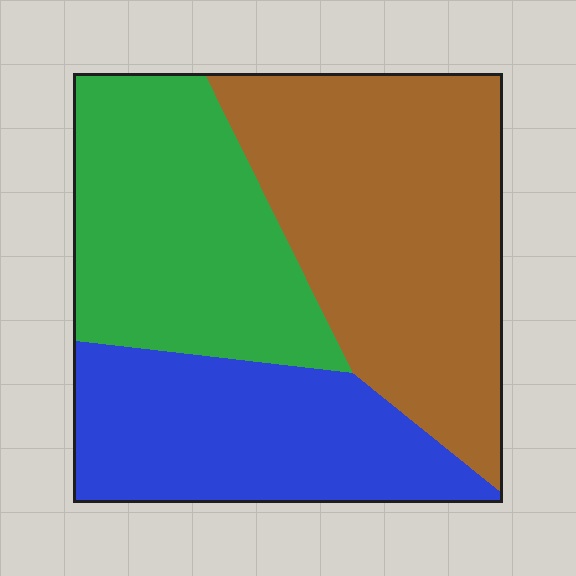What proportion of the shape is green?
Green covers roughly 30% of the shape.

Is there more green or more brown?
Brown.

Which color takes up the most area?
Brown, at roughly 40%.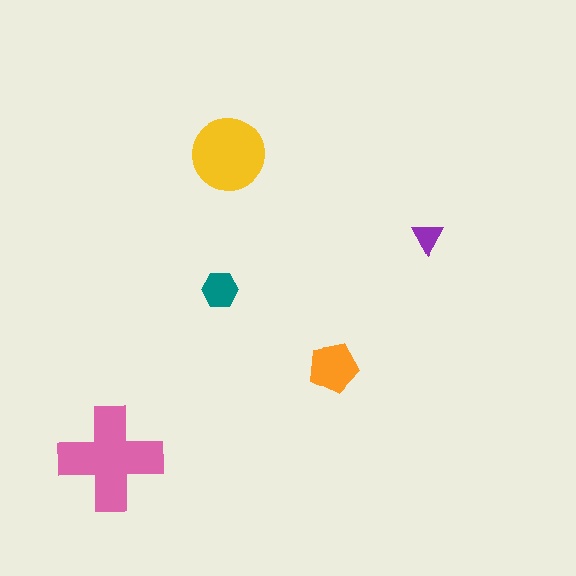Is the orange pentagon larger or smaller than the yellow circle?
Smaller.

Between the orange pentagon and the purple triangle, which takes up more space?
The orange pentagon.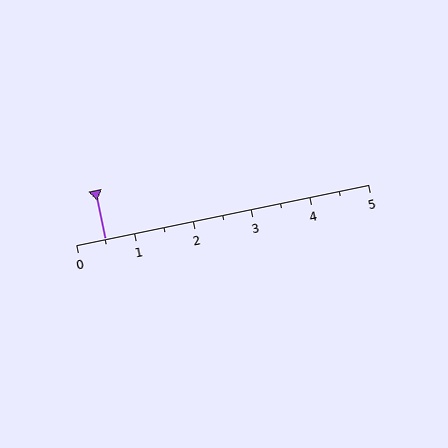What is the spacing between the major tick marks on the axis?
The major ticks are spaced 1 apart.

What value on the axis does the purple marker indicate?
The marker indicates approximately 0.5.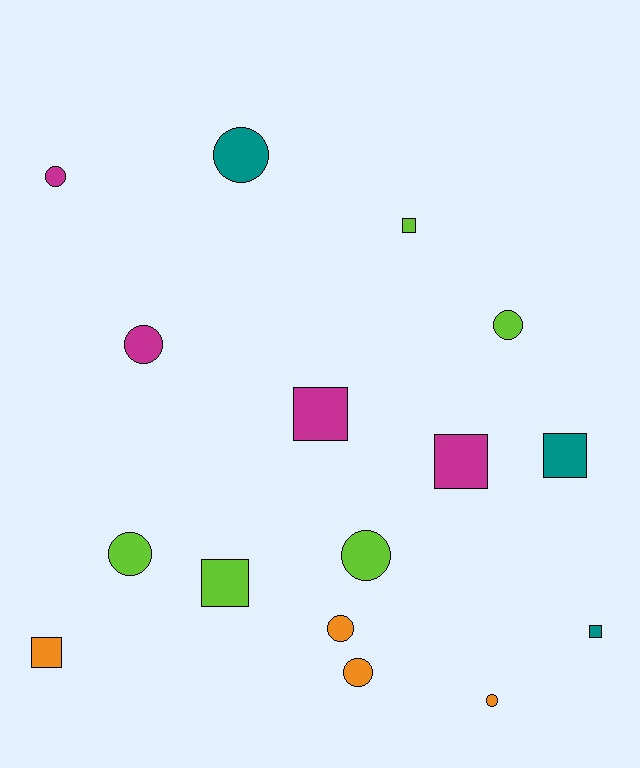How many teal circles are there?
There is 1 teal circle.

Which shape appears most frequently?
Circle, with 9 objects.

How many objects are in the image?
There are 16 objects.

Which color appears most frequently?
Lime, with 5 objects.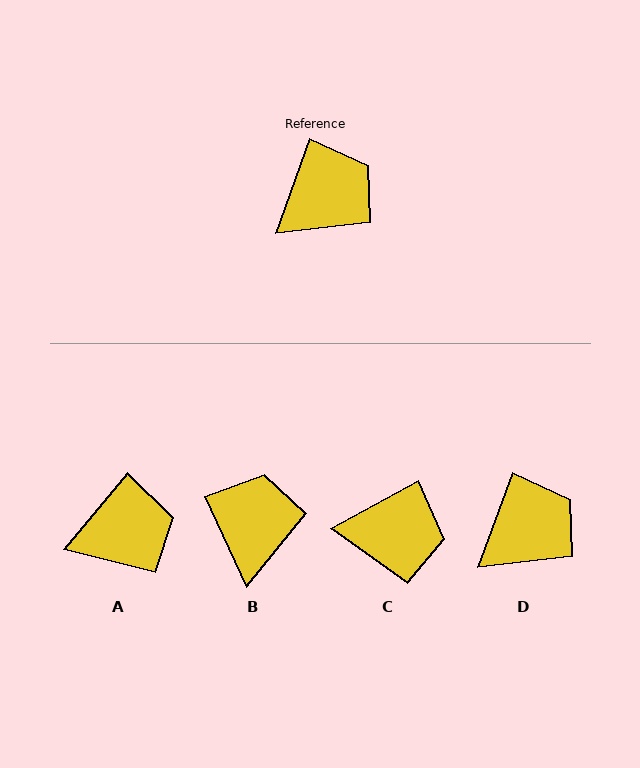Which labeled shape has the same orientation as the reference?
D.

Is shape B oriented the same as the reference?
No, it is off by about 45 degrees.